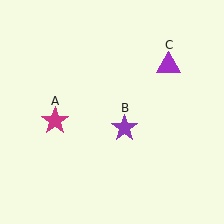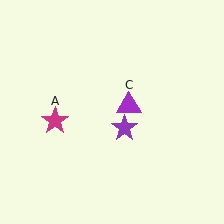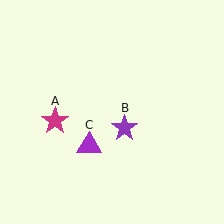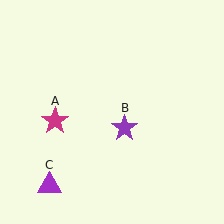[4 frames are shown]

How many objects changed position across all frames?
1 object changed position: purple triangle (object C).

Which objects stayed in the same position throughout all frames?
Magenta star (object A) and purple star (object B) remained stationary.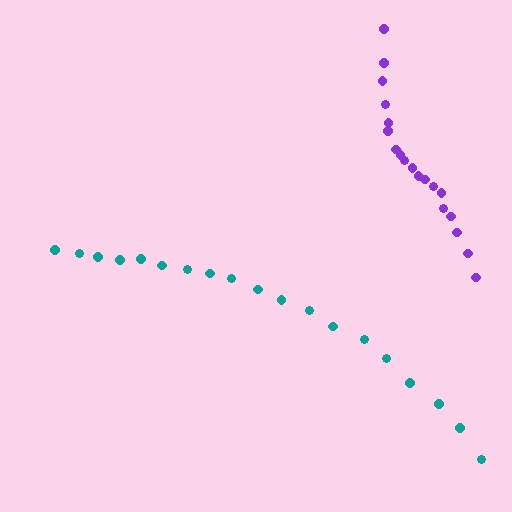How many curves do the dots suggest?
There are 2 distinct paths.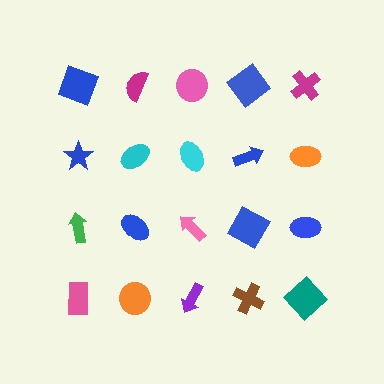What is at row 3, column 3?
A pink arrow.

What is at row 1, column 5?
A magenta cross.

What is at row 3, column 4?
A blue square.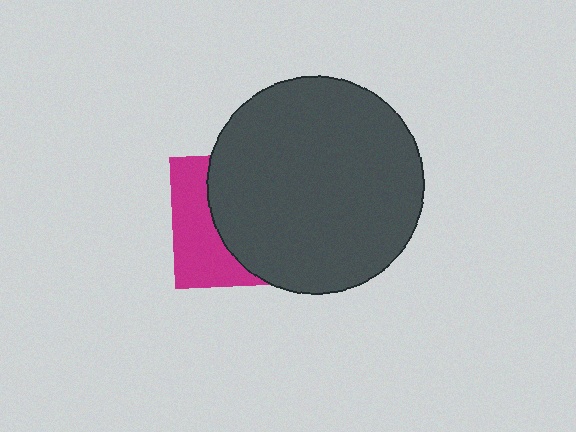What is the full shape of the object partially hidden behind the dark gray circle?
The partially hidden object is a magenta square.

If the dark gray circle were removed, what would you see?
You would see the complete magenta square.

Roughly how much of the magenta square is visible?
A small part of it is visible (roughly 37%).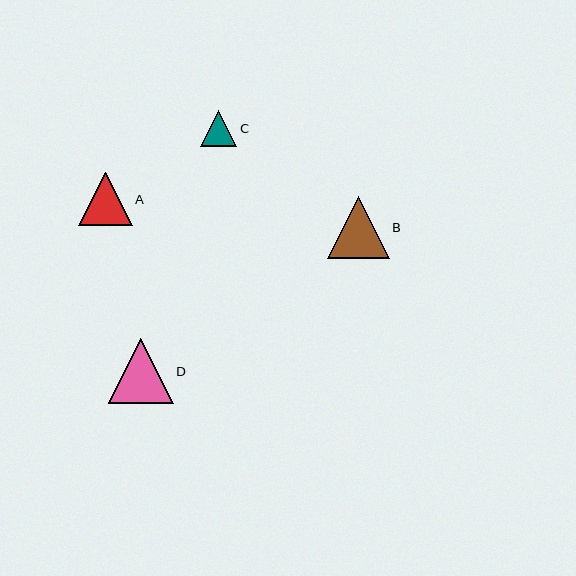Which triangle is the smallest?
Triangle C is the smallest with a size of approximately 36 pixels.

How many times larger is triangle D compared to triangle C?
Triangle D is approximately 1.8 times the size of triangle C.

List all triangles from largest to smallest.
From largest to smallest: D, B, A, C.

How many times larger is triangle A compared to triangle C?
Triangle A is approximately 1.5 times the size of triangle C.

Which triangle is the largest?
Triangle D is the largest with a size of approximately 65 pixels.